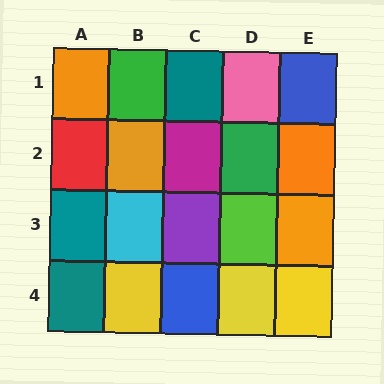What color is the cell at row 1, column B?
Green.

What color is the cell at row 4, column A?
Teal.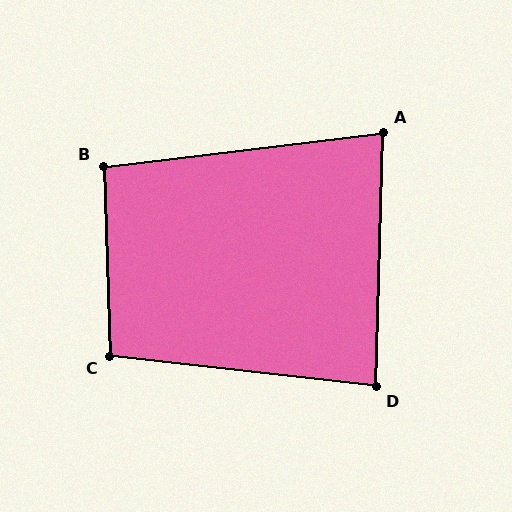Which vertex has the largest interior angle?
C, at approximately 98 degrees.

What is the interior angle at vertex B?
Approximately 95 degrees (approximately right).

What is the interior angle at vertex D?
Approximately 85 degrees (approximately right).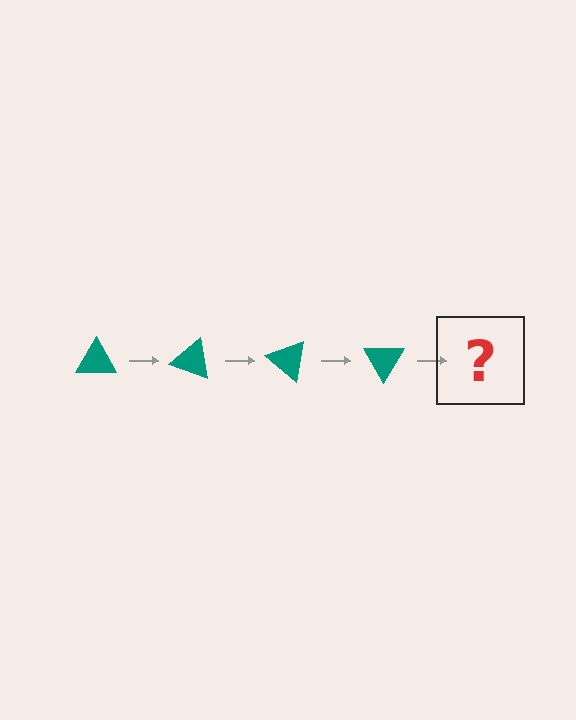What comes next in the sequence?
The next element should be a teal triangle rotated 80 degrees.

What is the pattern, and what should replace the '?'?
The pattern is that the triangle rotates 20 degrees each step. The '?' should be a teal triangle rotated 80 degrees.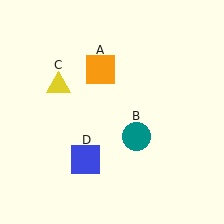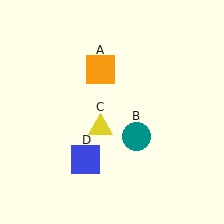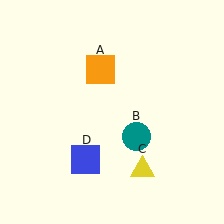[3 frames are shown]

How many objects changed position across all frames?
1 object changed position: yellow triangle (object C).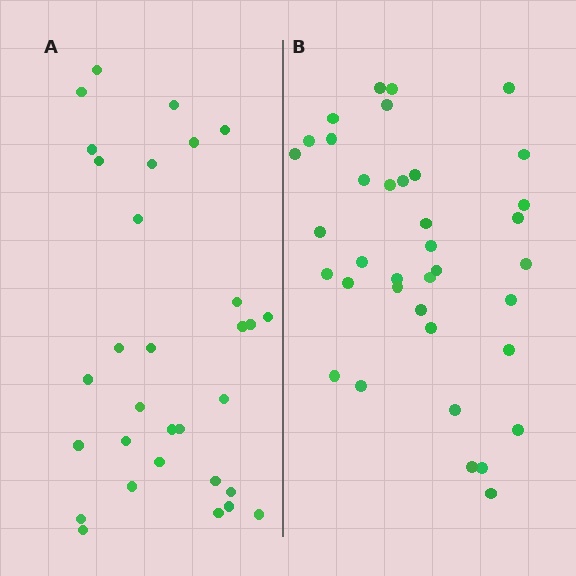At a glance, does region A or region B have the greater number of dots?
Region B (the right region) has more dots.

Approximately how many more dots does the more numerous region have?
Region B has about 6 more dots than region A.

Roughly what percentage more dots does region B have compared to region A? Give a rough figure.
About 20% more.